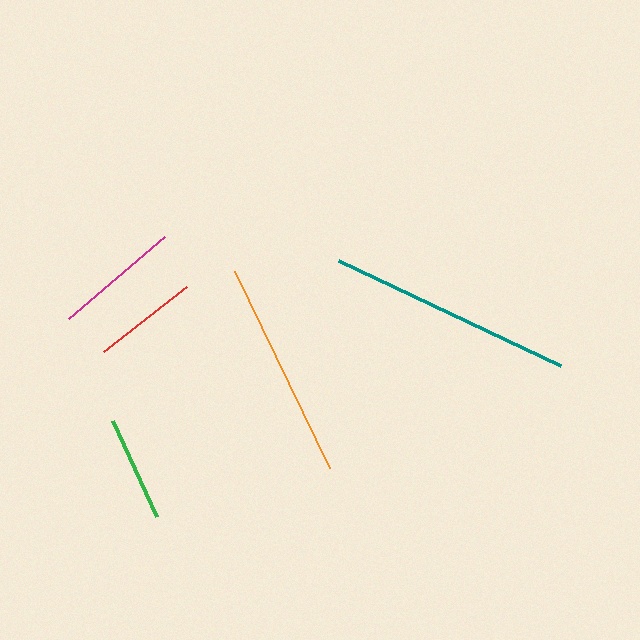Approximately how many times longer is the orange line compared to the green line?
The orange line is approximately 2.1 times the length of the green line.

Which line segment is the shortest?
The green line is the shortest at approximately 105 pixels.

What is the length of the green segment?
The green segment is approximately 105 pixels long.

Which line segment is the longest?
The teal line is the longest at approximately 245 pixels.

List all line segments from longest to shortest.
From longest to shortest: teal, orange, magenta, red, green.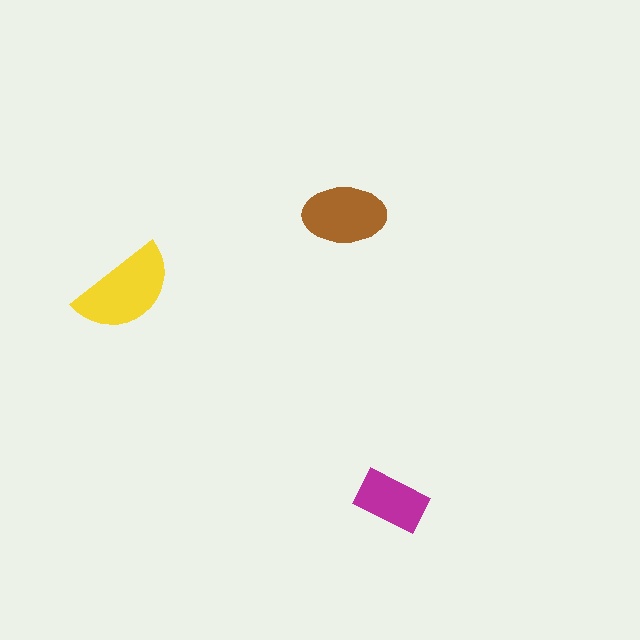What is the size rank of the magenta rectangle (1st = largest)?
3rd.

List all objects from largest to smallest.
The yellow semicircle, the brown ellipse, the magenta rectangle.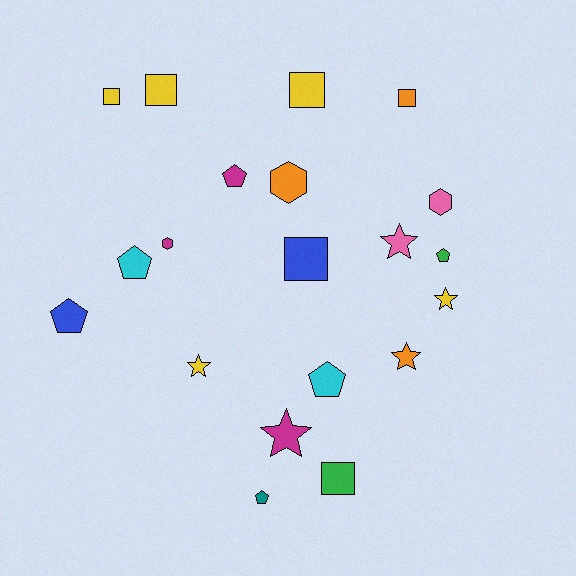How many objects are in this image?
There are 20 objects.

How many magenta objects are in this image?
There are 3 magenta objects.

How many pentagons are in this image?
There are 6 pentagons.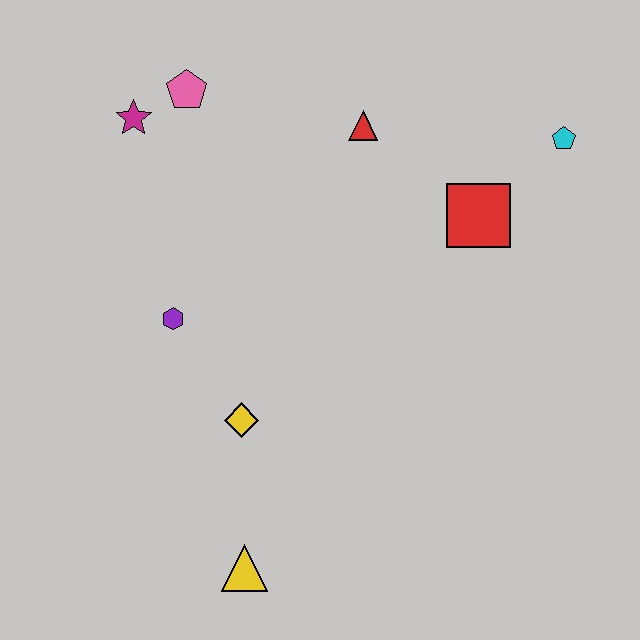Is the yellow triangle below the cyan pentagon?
Yes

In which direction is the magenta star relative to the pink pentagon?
The magenta star is to the left of the pink pentagon.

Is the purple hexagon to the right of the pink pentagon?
No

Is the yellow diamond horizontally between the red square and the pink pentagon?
Yes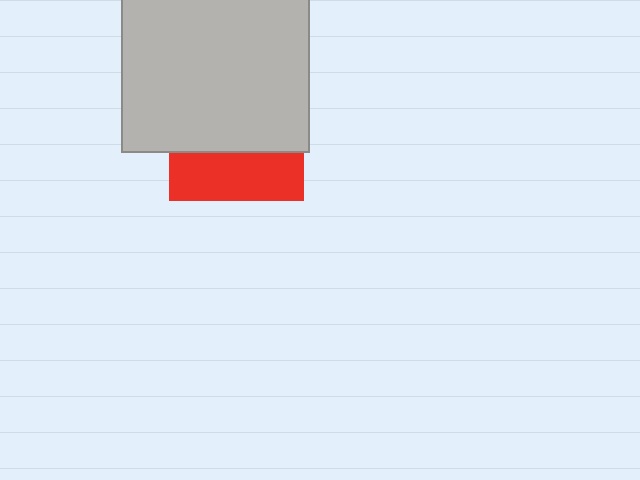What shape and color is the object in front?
The object in front is a light gray square.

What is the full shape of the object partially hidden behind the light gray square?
The partially hidden object is a red square.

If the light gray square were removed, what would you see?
You would see the complete red square.